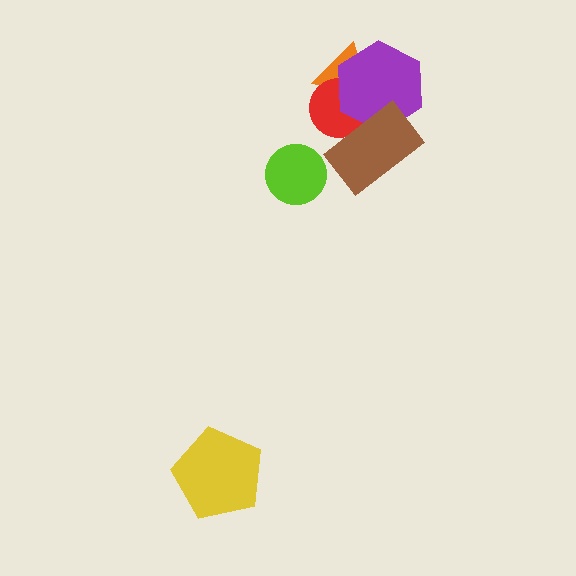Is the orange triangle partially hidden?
Yes, it is partially covered by another shape.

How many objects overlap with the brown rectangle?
2 objects overlap with the brown rectangle.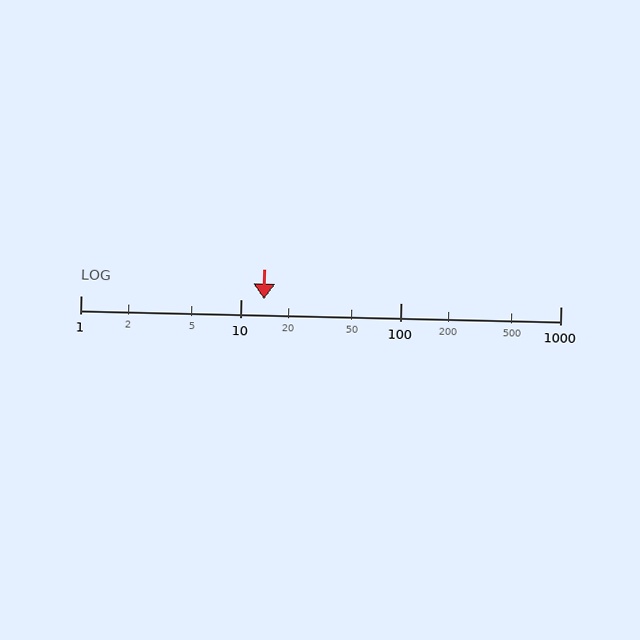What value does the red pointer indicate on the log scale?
The pointer indicates approximately 14.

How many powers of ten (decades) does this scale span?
The scale spans 3 decades, from 1 to 1000.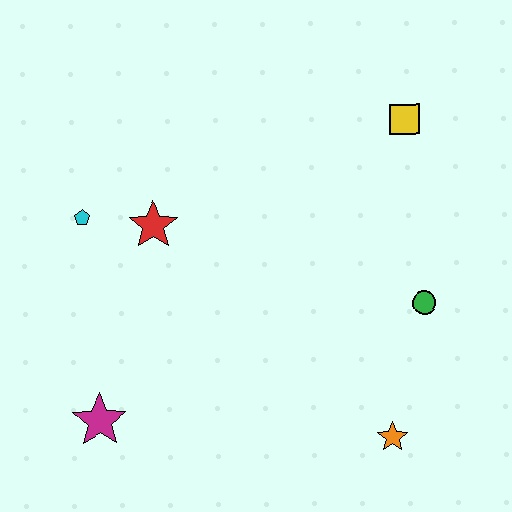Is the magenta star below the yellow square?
Yes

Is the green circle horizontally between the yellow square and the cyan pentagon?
No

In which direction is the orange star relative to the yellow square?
The orange star is below the yellow square.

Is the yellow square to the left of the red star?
No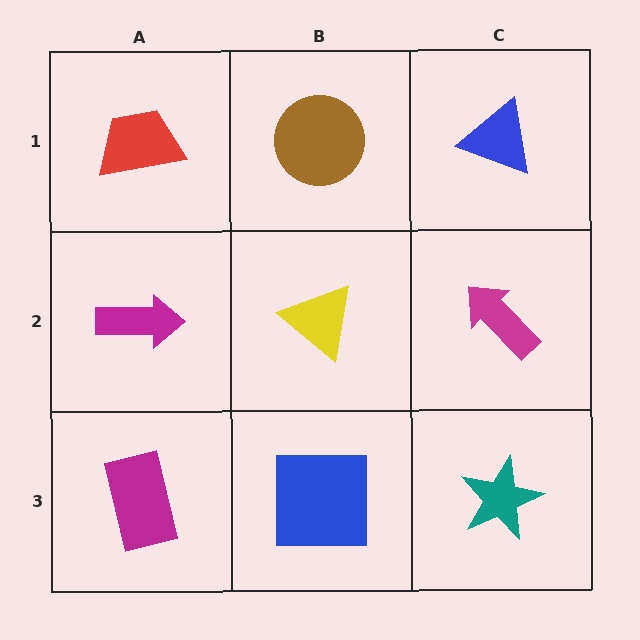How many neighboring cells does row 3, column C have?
2.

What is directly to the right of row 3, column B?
A teal star.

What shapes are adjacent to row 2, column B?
A brown circle (row 1, column B), a blue square (row 3, column B), a magenta arrow (row 2, column A), a magenta arrow (row 2, column C).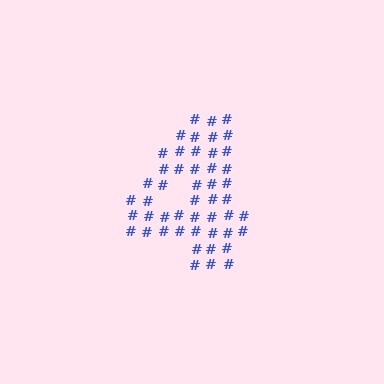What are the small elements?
The small elements are hash symbols.